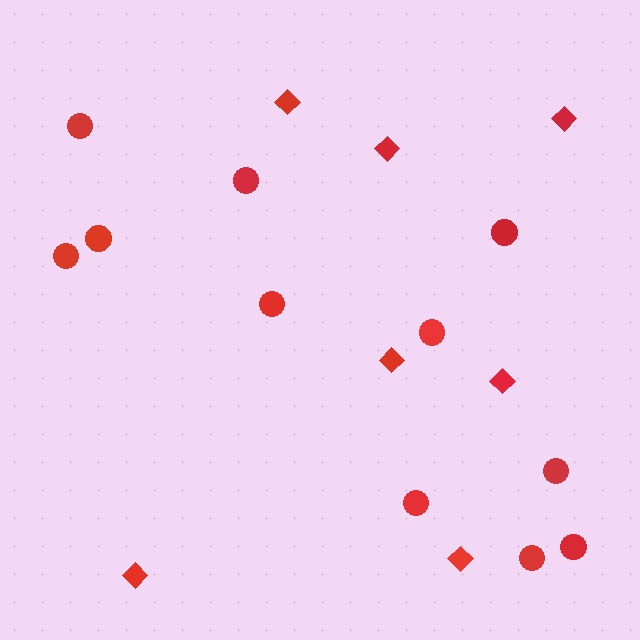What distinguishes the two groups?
There are 2 groups: one group of circles (11) and one group of diamonds (7).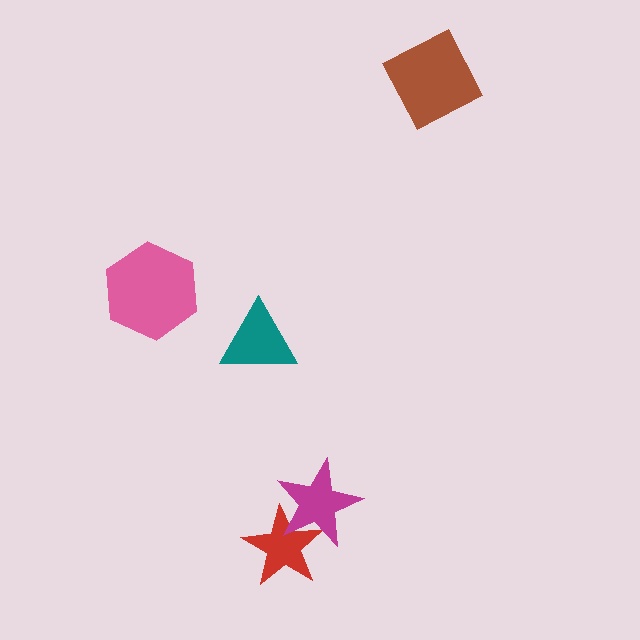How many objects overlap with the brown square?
0 objects overlap with the brown square.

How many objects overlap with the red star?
1 object overlaps with the red star.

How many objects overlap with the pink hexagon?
0 objects overlap with the pink hexagon.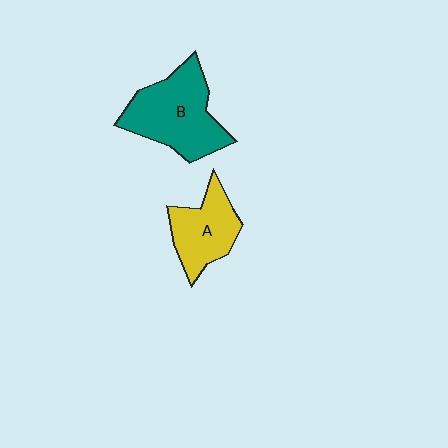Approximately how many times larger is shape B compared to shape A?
Approximately 1.5 times.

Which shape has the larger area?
Shape B (teal).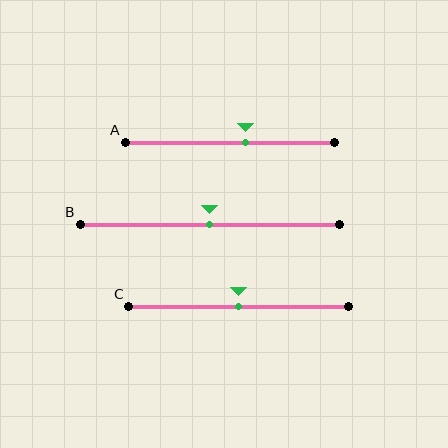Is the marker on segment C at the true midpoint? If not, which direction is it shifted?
Yes, the marker on segment C is at the true midpoint.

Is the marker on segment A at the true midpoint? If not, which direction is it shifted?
No, the marker on segment A is shifted to the right by about 8% of the segment length.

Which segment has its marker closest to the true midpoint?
Segment B has its marker closest to the true midpoint.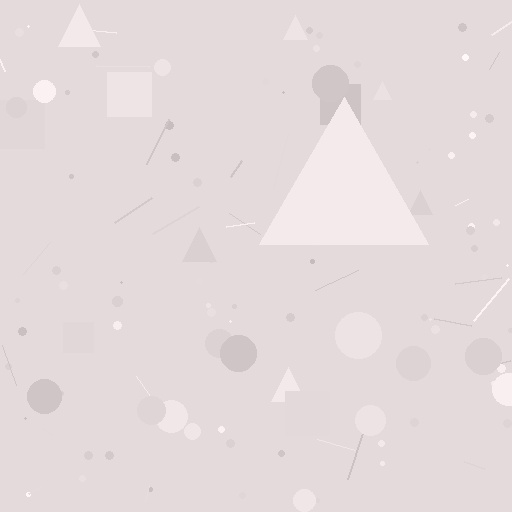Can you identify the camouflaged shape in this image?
The camouflaged shape is a triangle.